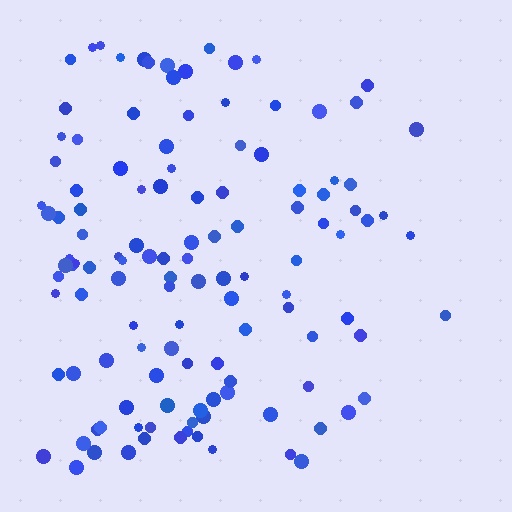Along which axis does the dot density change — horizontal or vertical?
Horizontal.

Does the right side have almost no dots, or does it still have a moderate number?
Still a moderate number, just noticeably fewer than the left.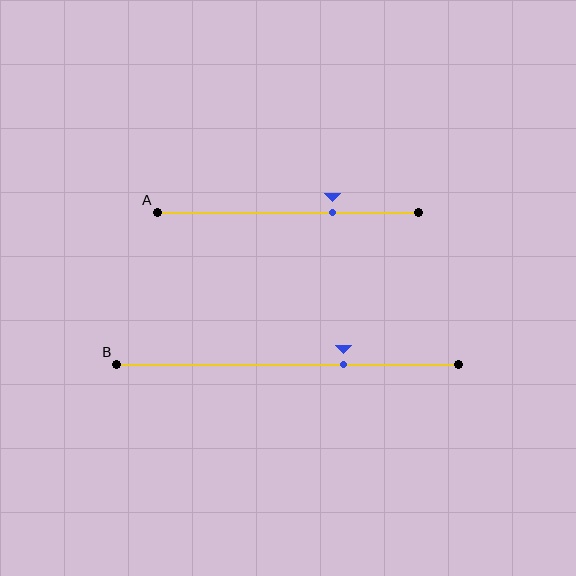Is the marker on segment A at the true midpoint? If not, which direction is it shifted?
No, the marker on segment A is shifted to the right by about 17% of the segment length.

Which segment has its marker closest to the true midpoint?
Segment B has its marker closest to the true midpoint.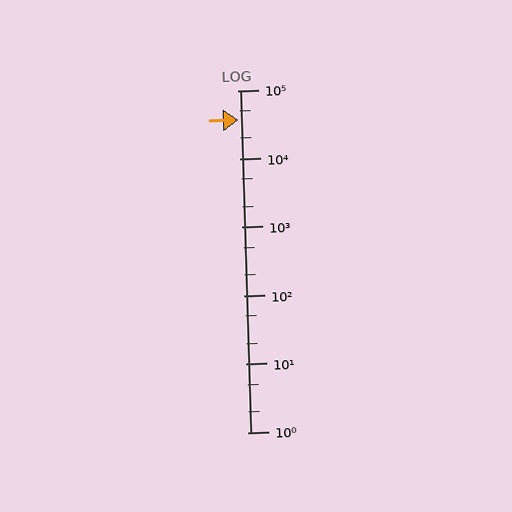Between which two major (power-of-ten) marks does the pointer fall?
The pointer is between 10000 and 100000.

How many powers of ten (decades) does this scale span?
The scale spans 5 decades, from 1 to 100000.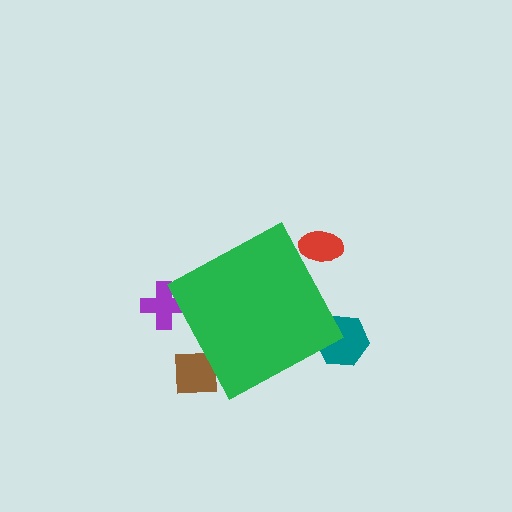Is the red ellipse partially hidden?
Yes, the red ellipse is partially hidden behind the green diamond.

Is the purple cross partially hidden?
Yes, the purple cross is partially hidden behind the green diamond.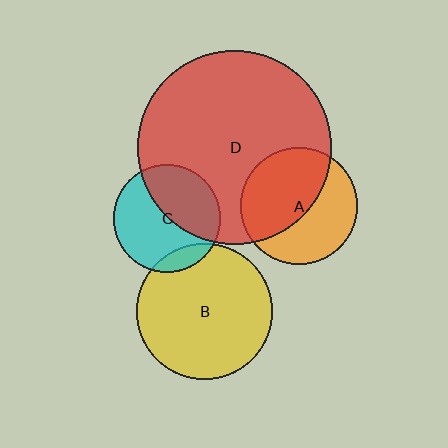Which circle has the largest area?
Circle D (red).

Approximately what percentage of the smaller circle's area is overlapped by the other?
Approximately 55%.